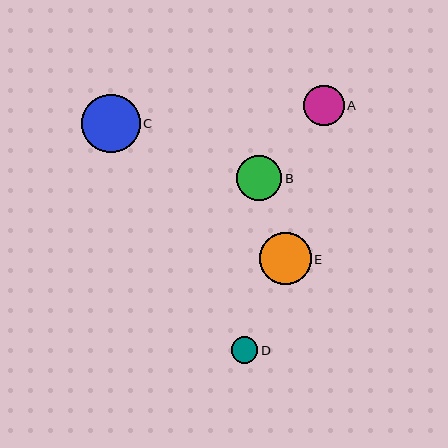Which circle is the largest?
Circle C is the largest with a size of approximately 58 pixels.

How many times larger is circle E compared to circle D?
Circle E is approximately 2.0 times the size of circle D.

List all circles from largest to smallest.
From largest to smallest: C, E, B, A, D.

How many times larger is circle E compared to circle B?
Circle E is approximately 1.1 times the size of circle B.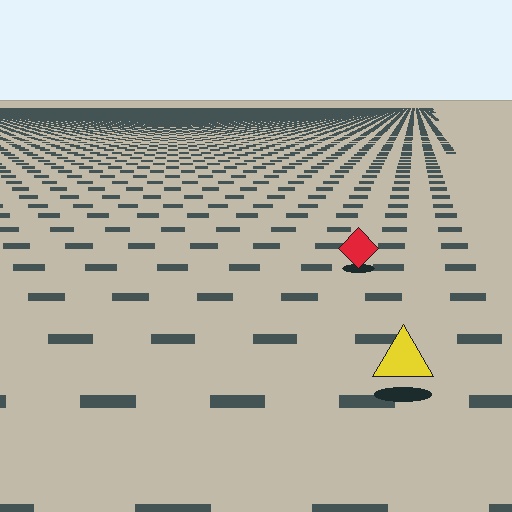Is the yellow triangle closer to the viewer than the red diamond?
Yes. The yellow triangle is closer — you can tell from the texture gradient: the ground texture is coarser near it.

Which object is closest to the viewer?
The yellow triangle is closest. The texture marks near it are larger and more spread out.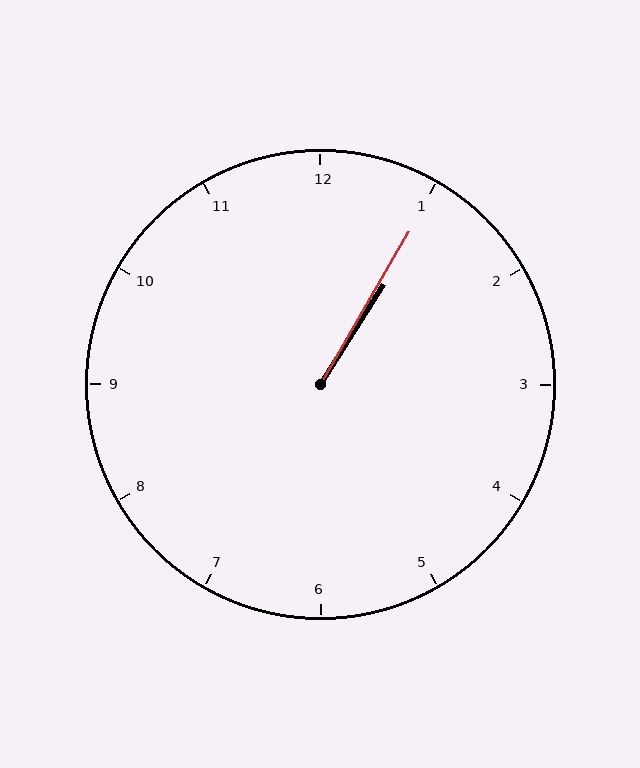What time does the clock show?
1:05.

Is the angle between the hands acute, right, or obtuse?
It is acute.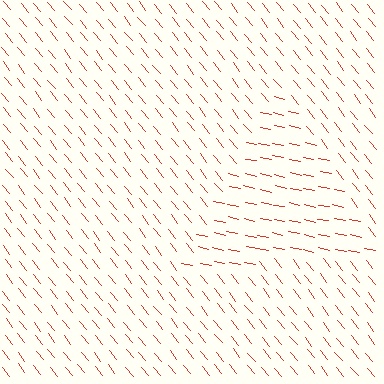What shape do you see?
I see a triangle.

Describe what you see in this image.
The image is filled with small red line segments. A triangle region in the image has lines oriented differently from the surrounding lines, creating a visible texture boundary.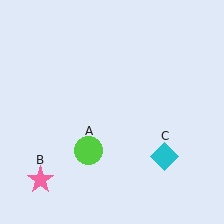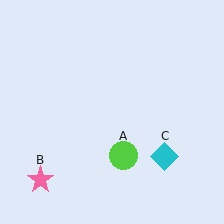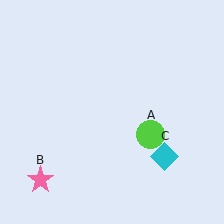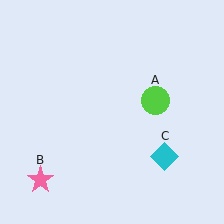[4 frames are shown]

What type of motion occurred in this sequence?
The lime circle (object A) rotated counterclockwise around the center of the scene.